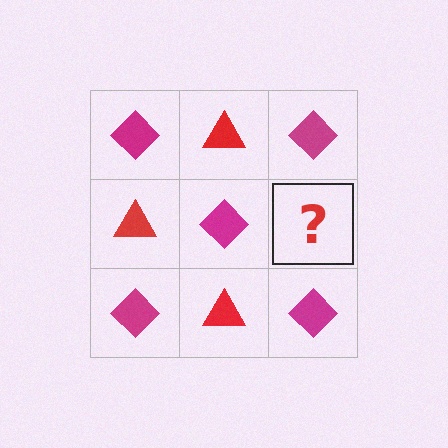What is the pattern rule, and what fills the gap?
The rule is that it alternates magenta diamond and red triangle in a checkerboard pattern. The gap should be filled with a red triangle.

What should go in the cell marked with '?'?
The missing cell should contain a red triangle.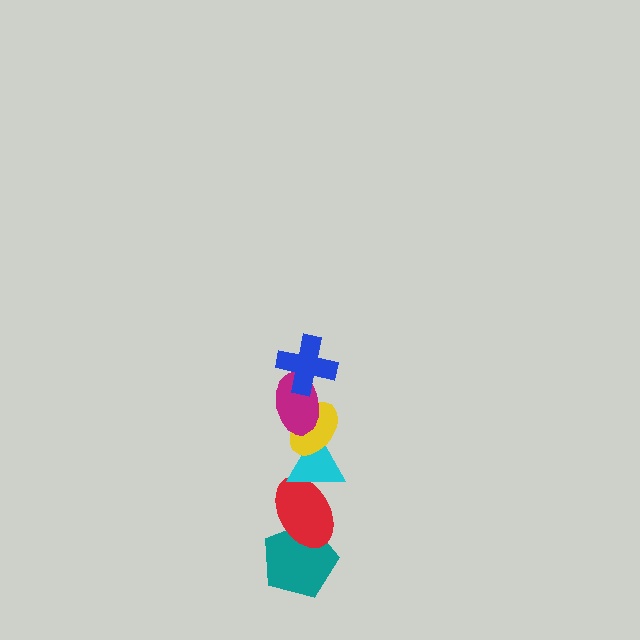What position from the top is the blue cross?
The blue cross is 1st from the top.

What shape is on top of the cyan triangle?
The yellow ellipse is on top of the cyan triangle.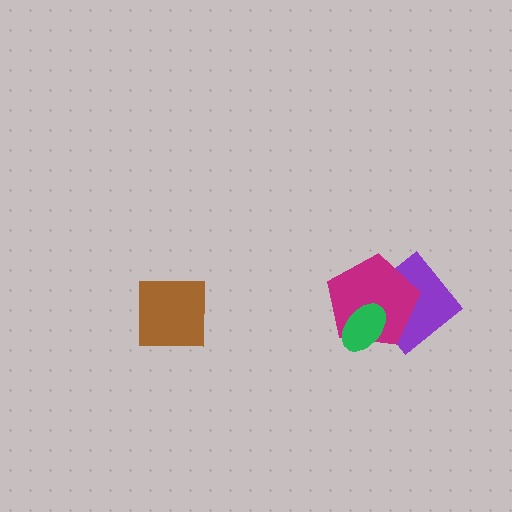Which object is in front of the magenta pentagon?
The green ellipse is in front of the magenta pentagon.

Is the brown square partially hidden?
No, no other shape covers it.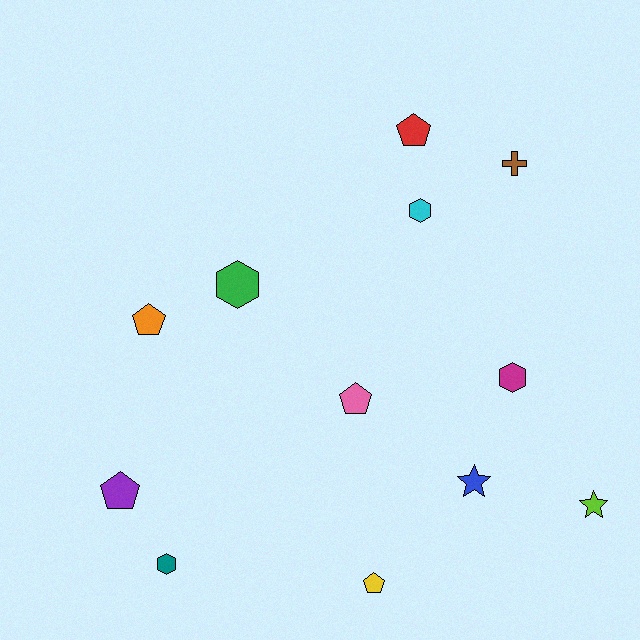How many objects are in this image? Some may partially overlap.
There are 12 objects.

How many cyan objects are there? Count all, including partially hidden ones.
There is 1 cyan object.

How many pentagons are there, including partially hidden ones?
There are 5 pentagons.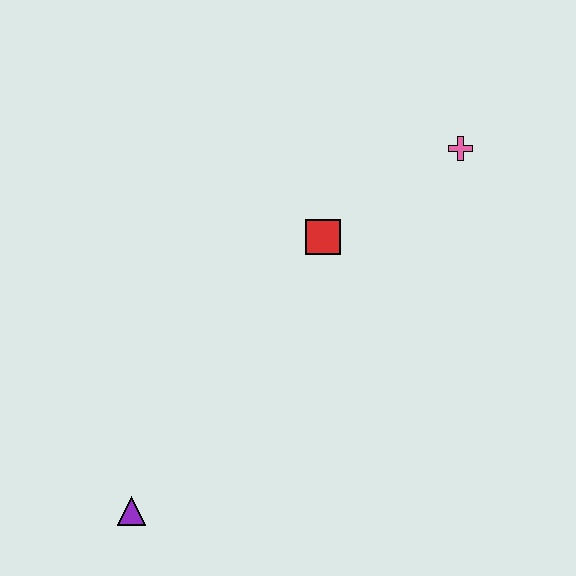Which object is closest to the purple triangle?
The red square is closest to the purple triangle.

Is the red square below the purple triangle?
No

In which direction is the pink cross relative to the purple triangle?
The pink cross is above the purple triangle.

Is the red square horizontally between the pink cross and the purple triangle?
Yes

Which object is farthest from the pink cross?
The purple triangle is farthest from the pink cross.